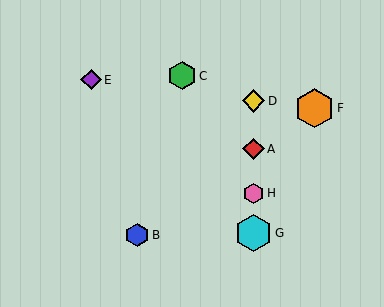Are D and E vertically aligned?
No, D is at x≈253 and E is at x≈91.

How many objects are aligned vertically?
4 objects (A, D, G, H) are aligned vertically.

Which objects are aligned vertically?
Objects A, D, G, H are aligned vertically.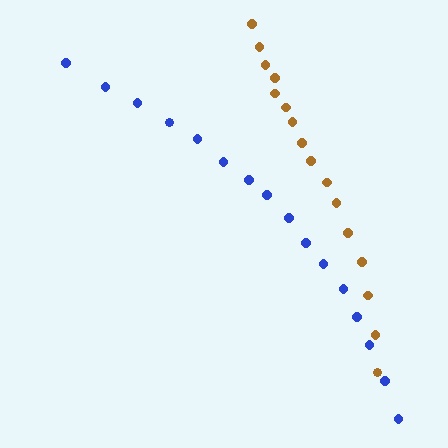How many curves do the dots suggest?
There are 2 distinct paths.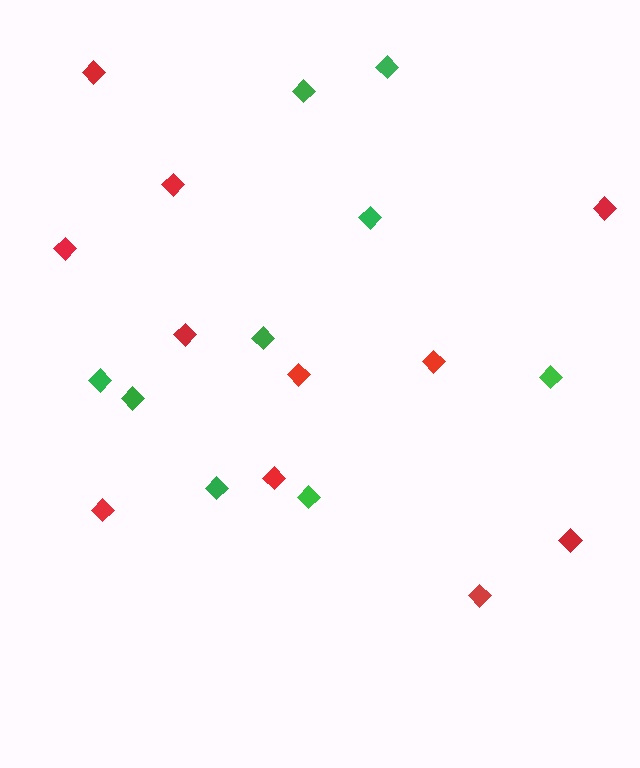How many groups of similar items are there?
There are 2 groups: one group of green diamonds (9) and one group of red diamonds (11).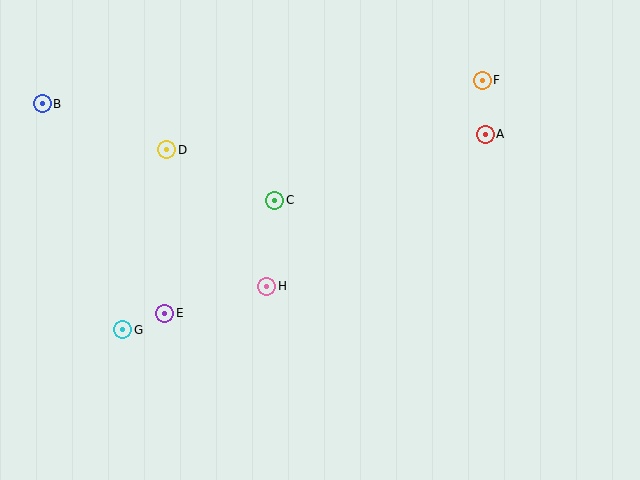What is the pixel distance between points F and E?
The distance between F and E is 394 pixels.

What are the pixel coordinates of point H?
Point H is at (267, 286).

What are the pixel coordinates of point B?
Point B is at (42, 104).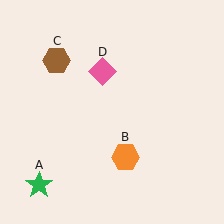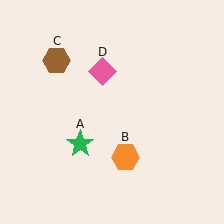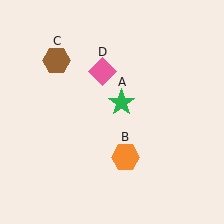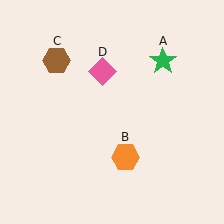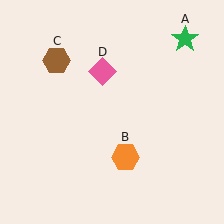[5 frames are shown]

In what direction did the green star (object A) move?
The green star (object A) moved up and to the right.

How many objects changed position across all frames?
1 object changed position: green star (object A).